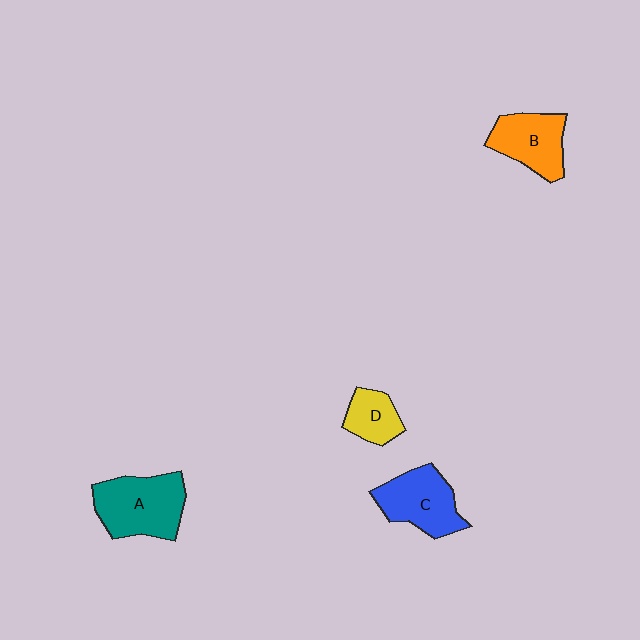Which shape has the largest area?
Shape A (teal).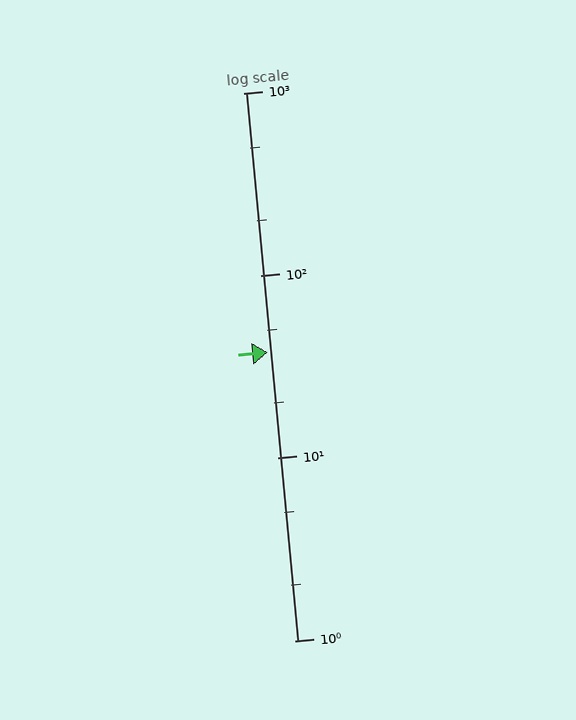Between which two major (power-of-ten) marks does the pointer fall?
The pointer is between 10 and 100.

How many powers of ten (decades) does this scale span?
The scale spans 3 decades, from 1 to 1000.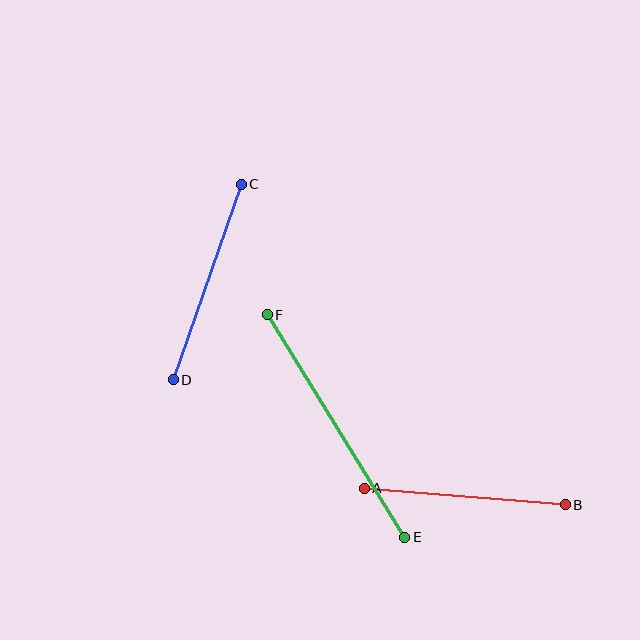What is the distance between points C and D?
The distance is approximately 207 pixels.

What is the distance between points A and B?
The distance is approximately 202 pixels.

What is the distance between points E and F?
The distance is approximately 261 pixels.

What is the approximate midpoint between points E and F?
The midpoint is at approximately (336, 426) pixels.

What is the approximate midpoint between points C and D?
The midpoint is at approximately (207, 282) pixels.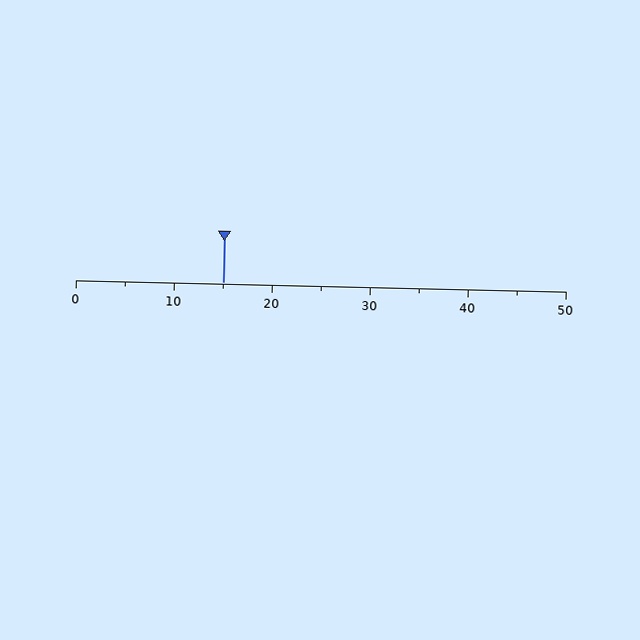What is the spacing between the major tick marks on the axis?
The major ticks are spaced 10 apart.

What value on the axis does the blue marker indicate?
The marker indicates approximately 15.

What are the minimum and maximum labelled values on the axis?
The axis runs from 0 to 50.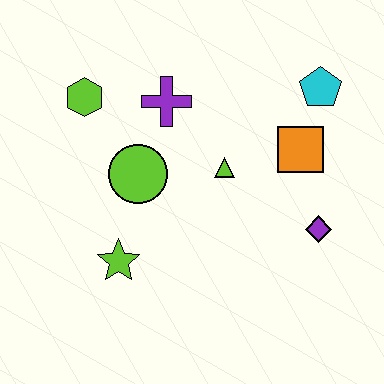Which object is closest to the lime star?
The lime circle is closest to the lime star.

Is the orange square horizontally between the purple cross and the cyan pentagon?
Yes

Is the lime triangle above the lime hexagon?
No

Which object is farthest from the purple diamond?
The lime hexagon is farthest from the purple diamond.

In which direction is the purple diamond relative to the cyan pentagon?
The purple diamond is below the cyan pentagon.